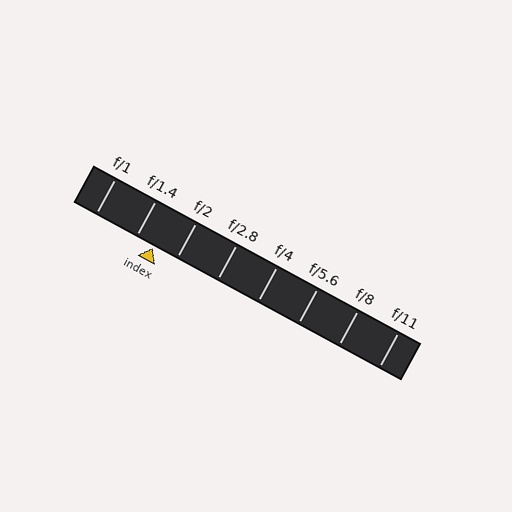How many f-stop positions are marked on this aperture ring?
There are 8 f-stop positions marked.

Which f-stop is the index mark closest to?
The index mark is closest to f/1.4.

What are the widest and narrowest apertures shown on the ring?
The widest aperture shown is f/1 and the narrowest is f/11.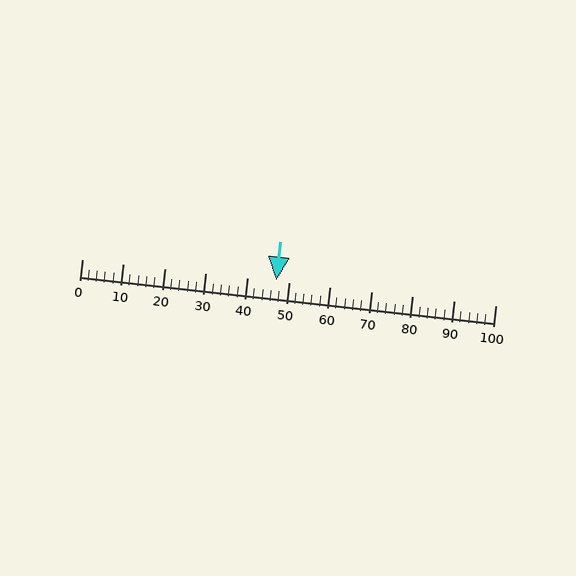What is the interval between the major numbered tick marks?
The major tick marks are spaced 10 units apart.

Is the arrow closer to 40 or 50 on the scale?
The arrow is closer to 50.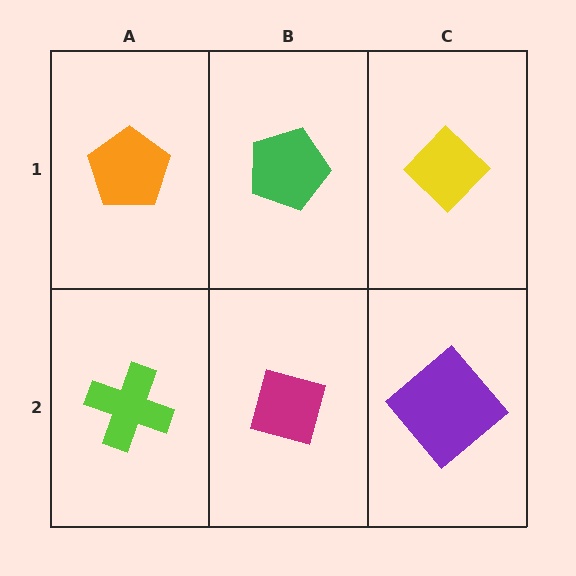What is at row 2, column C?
A purple diamond.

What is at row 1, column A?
An orange pentagon.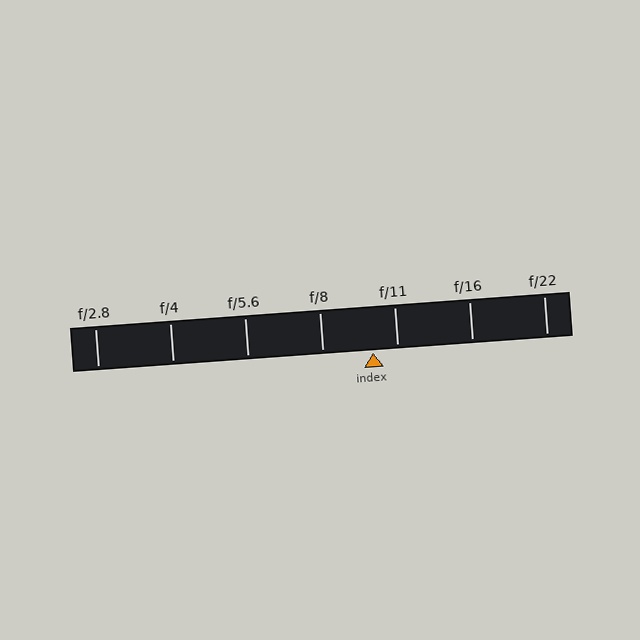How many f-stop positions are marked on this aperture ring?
There are 7 f-stop positions marked.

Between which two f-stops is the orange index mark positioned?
The index mark is between f/8 and f/11.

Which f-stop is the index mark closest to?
The index mark is closest to f/11.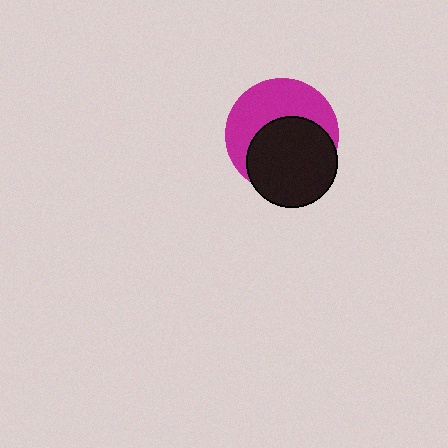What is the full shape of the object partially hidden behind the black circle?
The partially hidden object is a magenta circle.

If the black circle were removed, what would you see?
You would see the complete magenta circle.